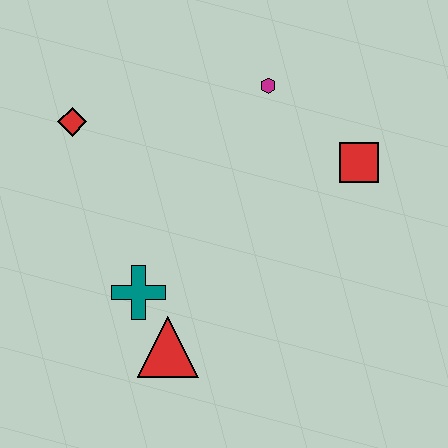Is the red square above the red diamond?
No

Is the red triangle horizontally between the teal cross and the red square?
Yes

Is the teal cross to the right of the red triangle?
No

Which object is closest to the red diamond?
The teal cross is closest to the red diamond.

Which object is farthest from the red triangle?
The magenta hexagon is farthest from the red triangle.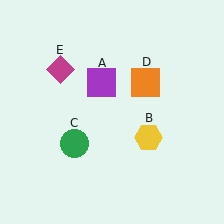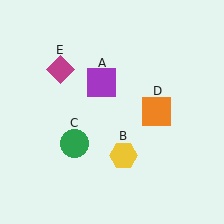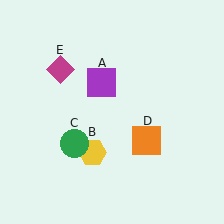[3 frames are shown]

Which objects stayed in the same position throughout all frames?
Purple square (object A) and green circle (object C) and magenta diamond (object E) remained stationary.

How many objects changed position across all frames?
2 objects changed position: yellow hexagon (object B), orange square (object D).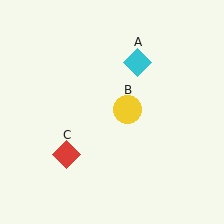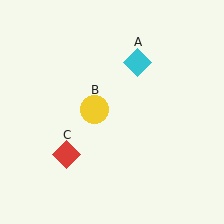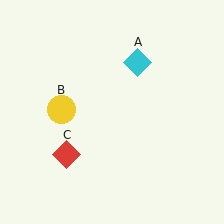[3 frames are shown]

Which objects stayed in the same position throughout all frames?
Cyan diamond (object A) and red diamond (object C) remained stationary.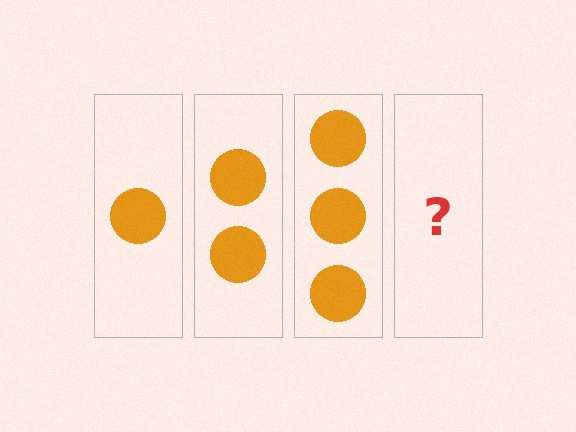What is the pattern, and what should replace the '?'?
The pattern is that each step adds one more circle. The '?' should be 4 circles.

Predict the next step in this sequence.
The next step is 4 circles.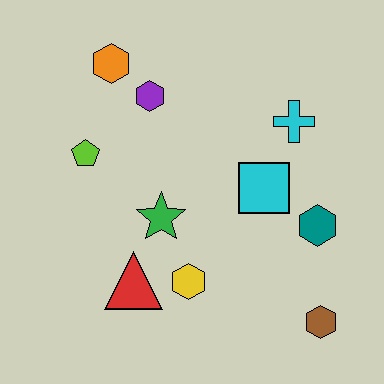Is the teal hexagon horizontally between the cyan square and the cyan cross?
No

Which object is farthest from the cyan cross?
The red triangle is farthest from the cyan cross.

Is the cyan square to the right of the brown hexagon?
No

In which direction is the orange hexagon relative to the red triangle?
The orange hexagon is above the red triangle.